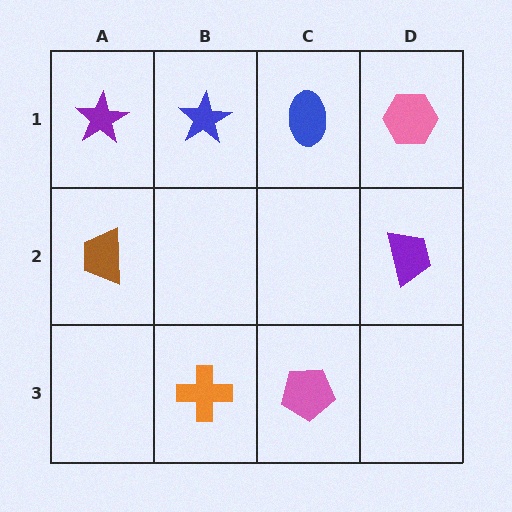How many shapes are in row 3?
2 shapes.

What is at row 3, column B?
An orange cross.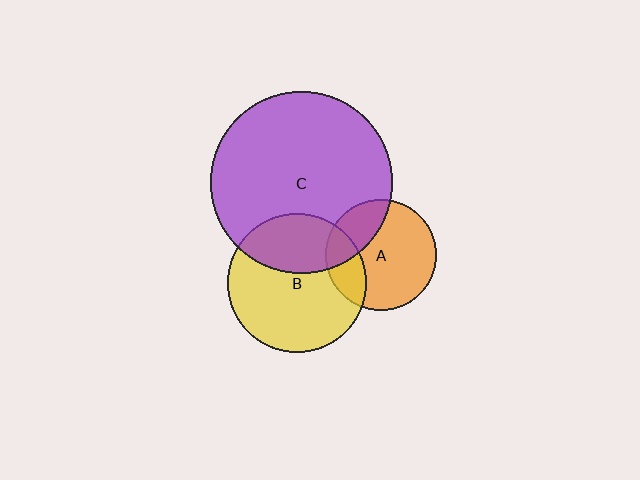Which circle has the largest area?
Circle C (purple).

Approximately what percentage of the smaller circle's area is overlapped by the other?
Approximately 25%.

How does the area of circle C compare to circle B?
Approximately 1.7 times.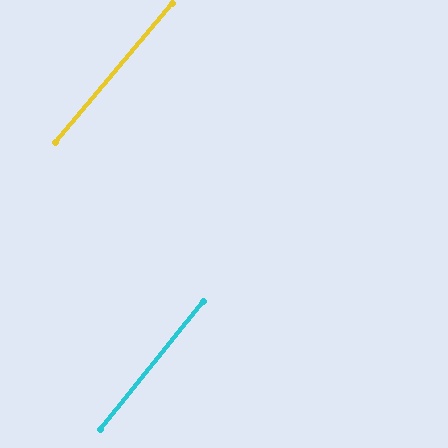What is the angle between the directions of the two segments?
Approximately 1 degree.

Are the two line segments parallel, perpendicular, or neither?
Parallel — their directions differ by only 1.1°.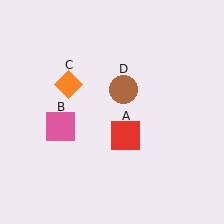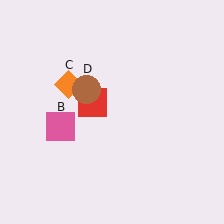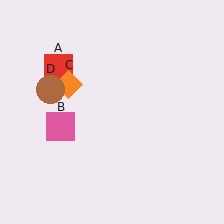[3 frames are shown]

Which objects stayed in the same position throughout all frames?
Pink square (object B) and orange diamond (object C) remained stationary.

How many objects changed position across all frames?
2 objects changed position: red square (object A), brown circle (object D).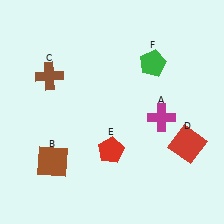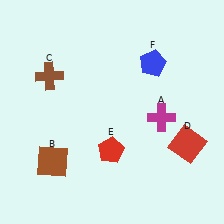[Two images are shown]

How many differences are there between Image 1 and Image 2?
There is 1 difference between the two images.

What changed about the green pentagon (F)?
In Image 1, F is green. In Image 2, it changed to blue.